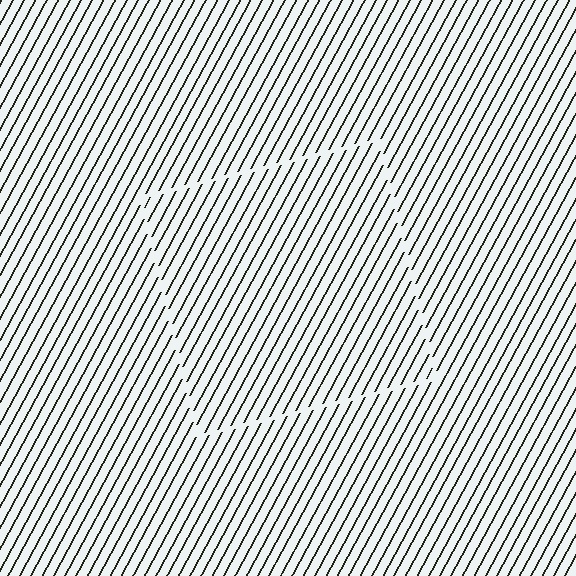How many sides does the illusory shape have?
4 sides — the line-ends trace a square.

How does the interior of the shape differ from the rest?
The interior of the shape contains the same grating, shifted by half a period — the contour is defined by the phase discontinuity where line-ends from the inner and outer gratings abut.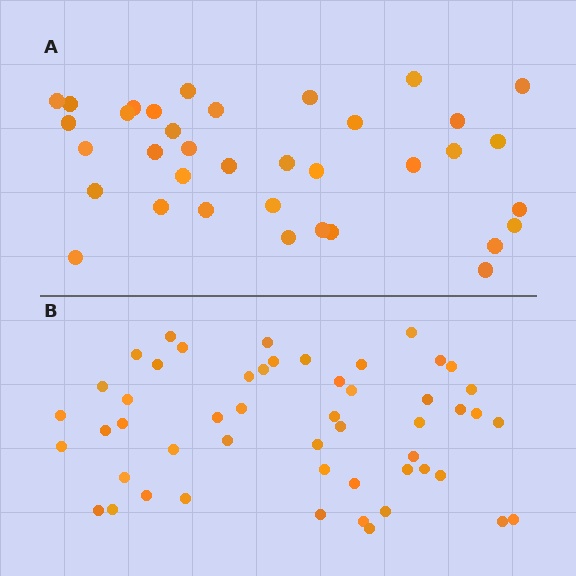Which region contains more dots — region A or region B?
Region B (the bottom region) has more dots.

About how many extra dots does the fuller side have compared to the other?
Region B has approximately 15 more dots than region A.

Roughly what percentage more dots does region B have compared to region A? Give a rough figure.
About 40% more.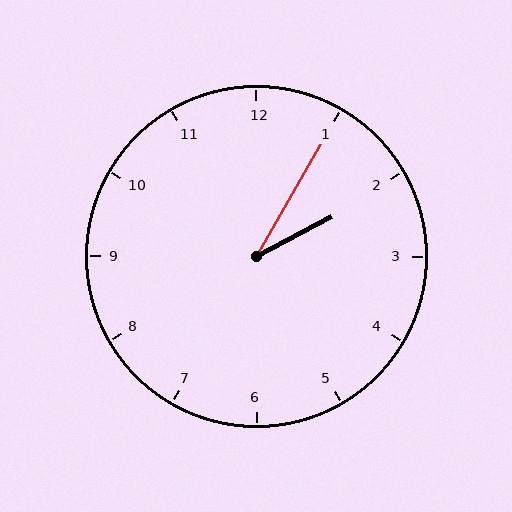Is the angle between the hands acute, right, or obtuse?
It is acute.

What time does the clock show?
2:05.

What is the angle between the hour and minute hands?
Approximately 32 degrees.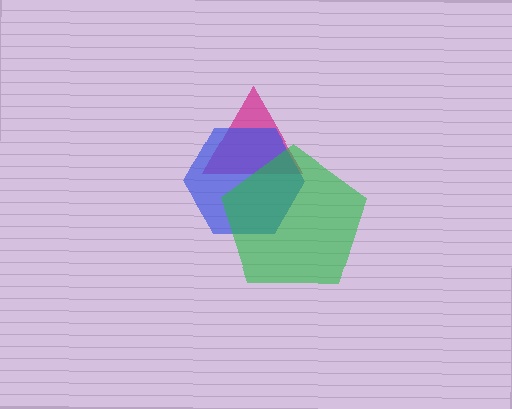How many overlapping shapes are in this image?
There are 3 overlapping shapes in the image.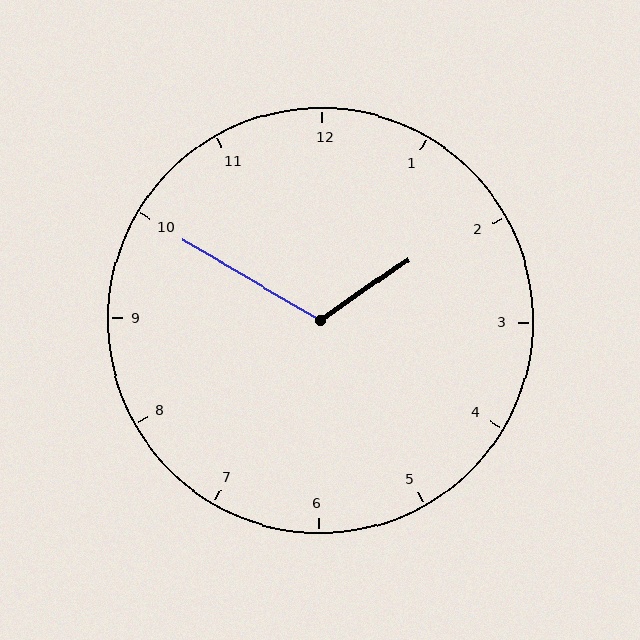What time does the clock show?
1:50.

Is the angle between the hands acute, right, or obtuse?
It is obtuse.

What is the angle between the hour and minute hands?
Approximately 115 degrees.